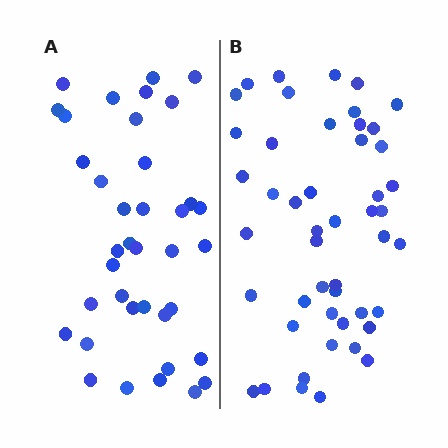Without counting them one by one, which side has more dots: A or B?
Region B (the right region) has more dots.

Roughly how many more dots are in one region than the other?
Region B has roughly 10 or so more dots than region A.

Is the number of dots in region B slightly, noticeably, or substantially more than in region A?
Region B has noticeably more, but not dramatically so. The ratio is roughly 1.3 to 1.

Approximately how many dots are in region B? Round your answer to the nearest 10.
About 50 dots. (The exact count is 48, which rounds to 50.)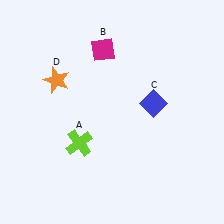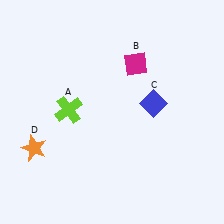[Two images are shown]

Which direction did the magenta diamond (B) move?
The magenta diamond (B) moved right.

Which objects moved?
The objects that moved are: the lime cross (A), the magenta diamond (B), the orange star (D).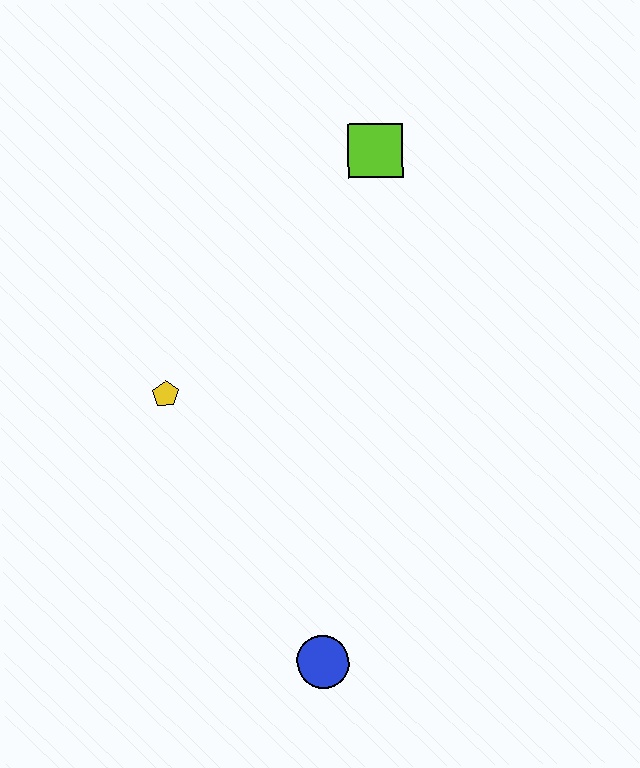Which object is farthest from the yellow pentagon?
The lime square is farthest from the yellow pentagon.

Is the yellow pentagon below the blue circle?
No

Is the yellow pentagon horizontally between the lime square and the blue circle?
No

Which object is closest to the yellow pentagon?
The blue circle is closest to the yellow pentagon.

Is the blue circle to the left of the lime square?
Yes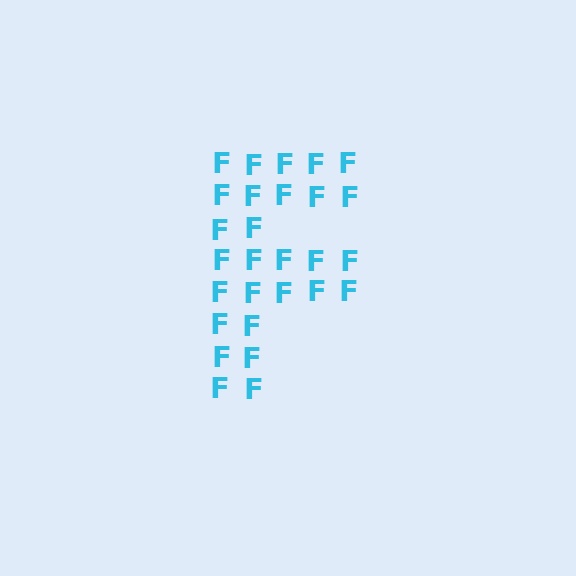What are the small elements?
The small elements are letter F's.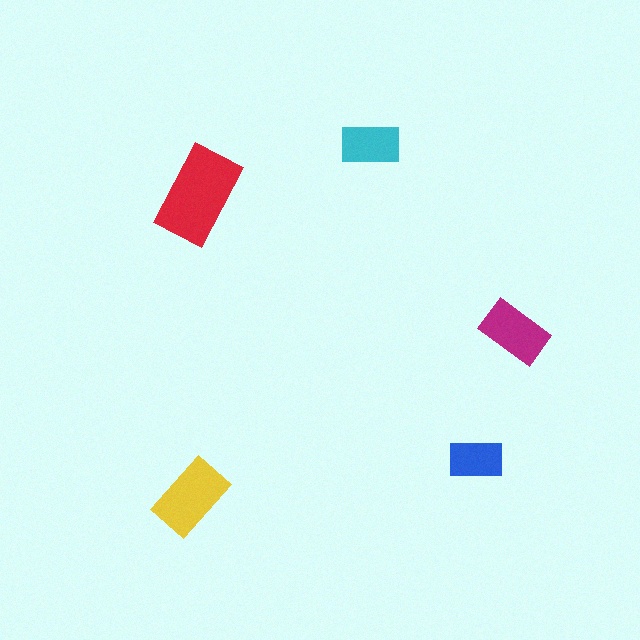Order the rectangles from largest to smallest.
the red one, the yellow one, the magenta one, the cyan one, the blue one.